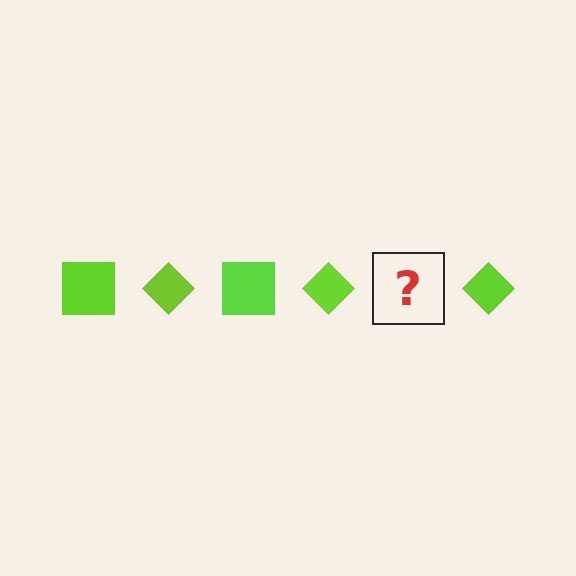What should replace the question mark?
The question mark should be replaced with a lime square.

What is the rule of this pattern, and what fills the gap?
The rule is that the pattern cycles through square, diamond shapes in lime. The gap should be filled with a lime square.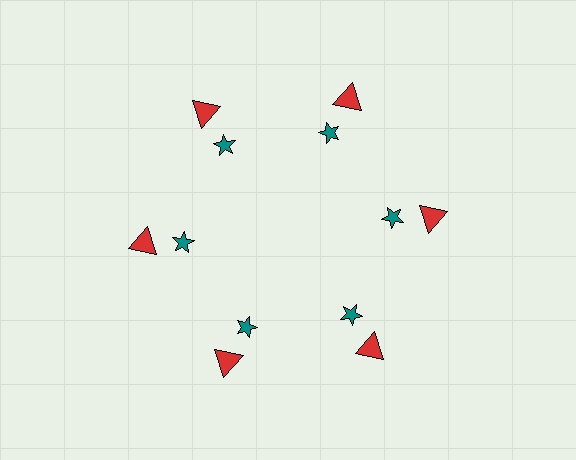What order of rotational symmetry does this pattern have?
This pattern has 6-fold rotational symmetry.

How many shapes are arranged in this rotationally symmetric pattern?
There are 12 shapes, arranged in 6 groups of 2.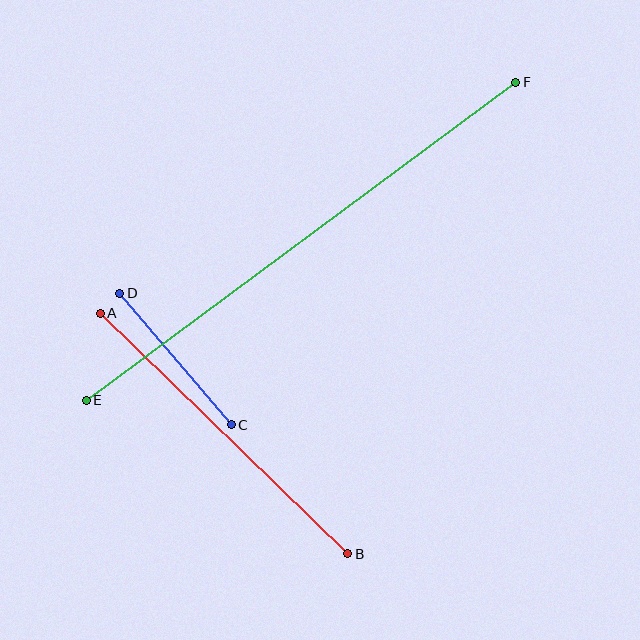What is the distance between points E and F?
The distance is approximately 534 pixels.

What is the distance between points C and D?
The distance is approximately 172 pixels.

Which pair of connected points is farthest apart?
Points E and F are farthest apart.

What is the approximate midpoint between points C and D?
The midpoint is at approximately (176, 359) pixels.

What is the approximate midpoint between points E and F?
The midpoint is at approximately (301, 241) pixels.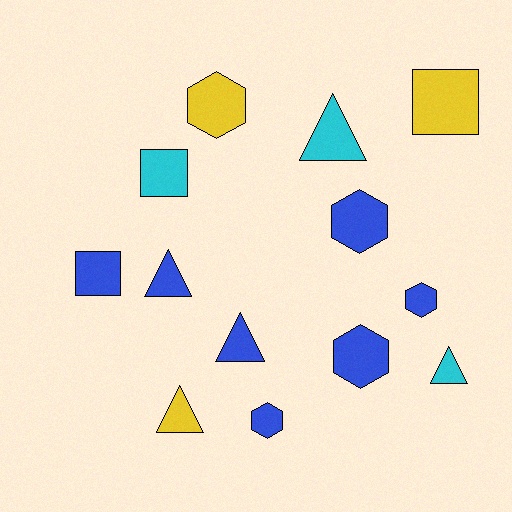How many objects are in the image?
There are 13 objects.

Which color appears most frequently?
Blue, with 7 objects.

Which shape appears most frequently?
Triangle, with 5 objects.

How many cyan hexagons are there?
There are no cyan hexagons.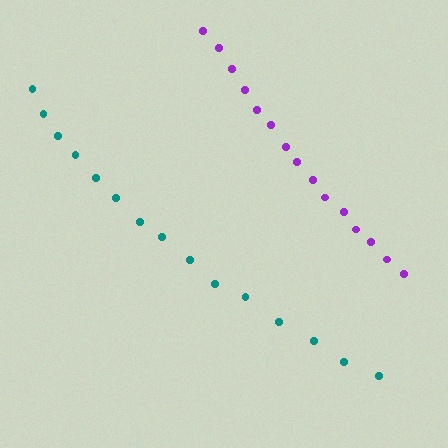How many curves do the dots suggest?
There are 2 distinct paths.